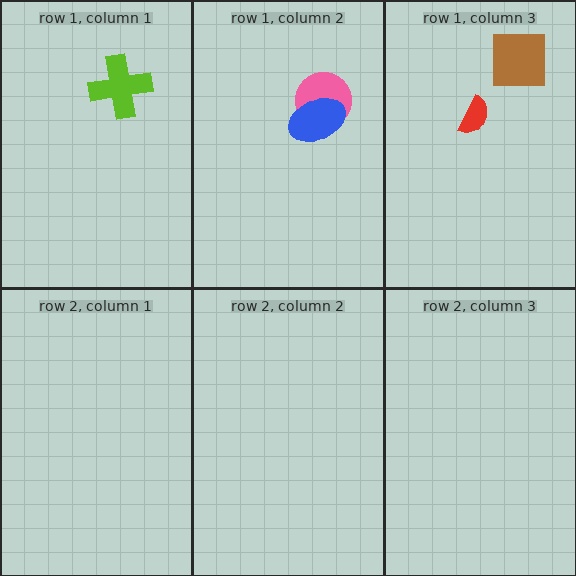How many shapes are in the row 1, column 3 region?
2.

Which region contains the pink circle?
The row 1, column 2 region.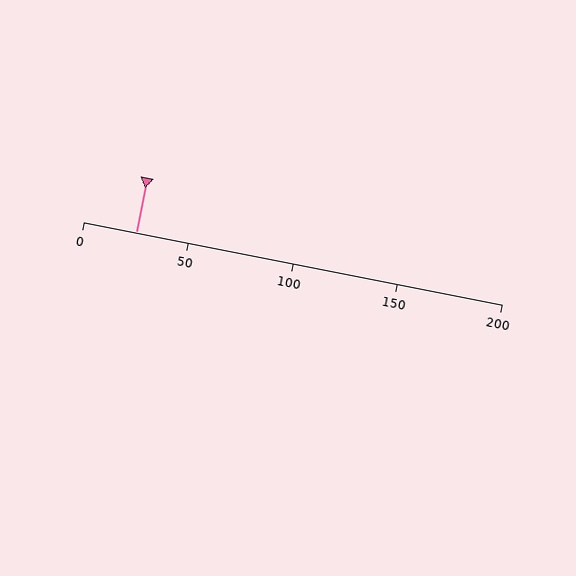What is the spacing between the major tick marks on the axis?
The major ticks are spaced 50 apart.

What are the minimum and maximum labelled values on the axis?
The axis runs from 0 to 200.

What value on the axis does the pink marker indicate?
The marker indicates approximately 25.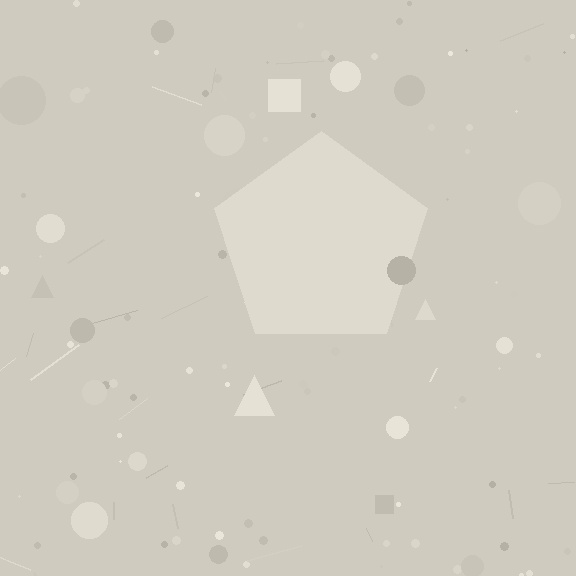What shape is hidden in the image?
A pentagon is hidden in the image.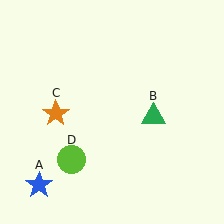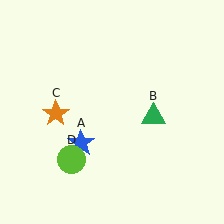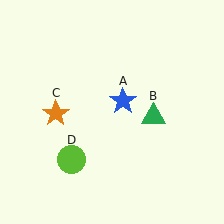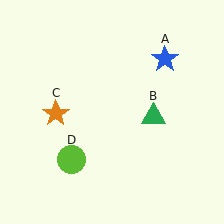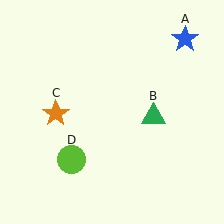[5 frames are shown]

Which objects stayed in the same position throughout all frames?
Green triangle (object B) and orange star (object C) and lime circle (object D) remained stationary.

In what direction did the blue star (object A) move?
The blue star (object A) moved up and to the right.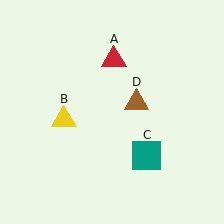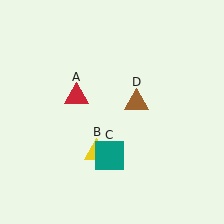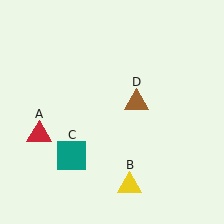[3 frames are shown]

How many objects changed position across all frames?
3 objects changed position: red triangle (object A), yellow triangle (object B), teal square (object C).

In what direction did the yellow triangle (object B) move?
The yellow triangle (object B) moved down and to the right.